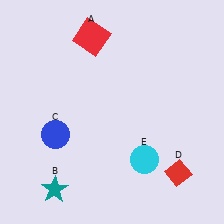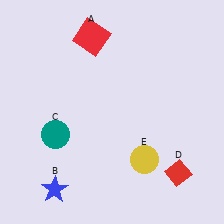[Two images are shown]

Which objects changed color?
B changed from teal to blue. C changed from blue to teal. E changed from cyan to yellow.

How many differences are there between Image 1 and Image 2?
There are 3 differences between the two images.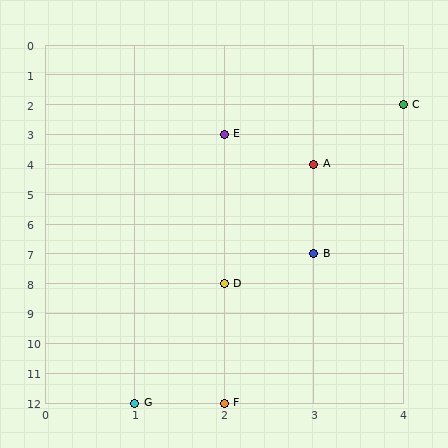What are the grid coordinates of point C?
Point C is at grid coordinates (4, 2).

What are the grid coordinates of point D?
Point D is at grid coordinates (2, 8).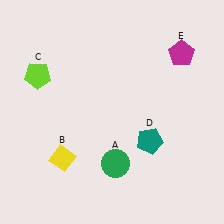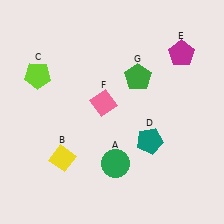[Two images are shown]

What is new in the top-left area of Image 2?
A pink diamond (F) was added in the top-left area of Image 2.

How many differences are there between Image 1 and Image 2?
There are 2 differences between the two images.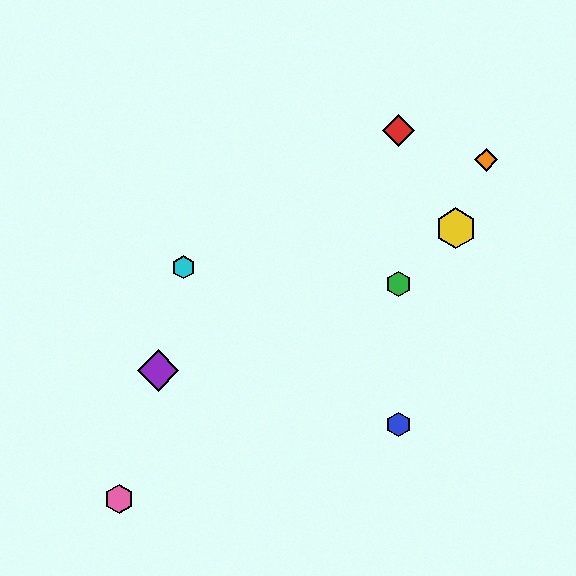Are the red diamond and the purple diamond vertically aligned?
No, the red diamond is at x≈398 and the purple diamond is at x≈158.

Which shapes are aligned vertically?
The red diamond, the blue hexagon, the green hexagon are aligned vertically.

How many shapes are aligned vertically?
3 shapes (the red diamond, the blue hexagon, the green hexagon) are aligned vertically.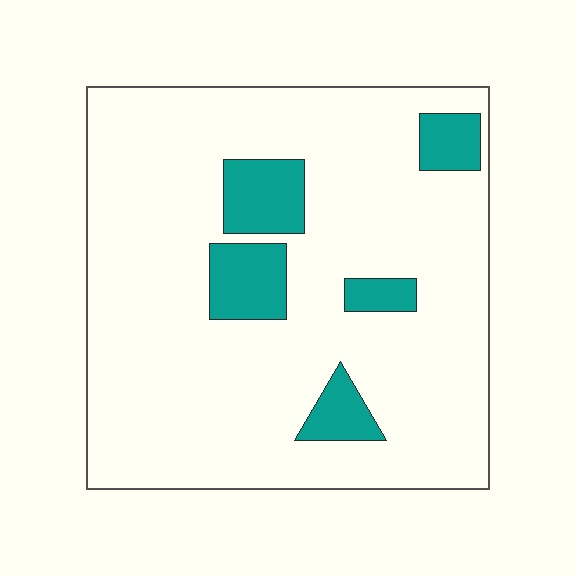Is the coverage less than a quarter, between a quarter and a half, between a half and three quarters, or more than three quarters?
Less than a quarter.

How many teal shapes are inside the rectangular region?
5.